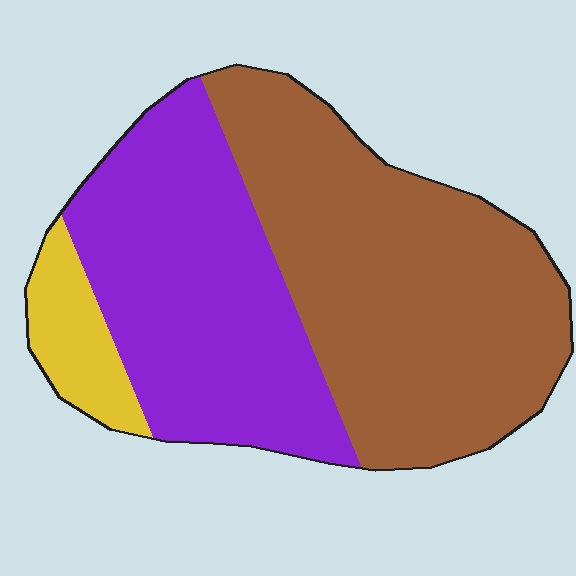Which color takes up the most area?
Brown, at roughly 50%.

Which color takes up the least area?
Yellow, at roughly 10%.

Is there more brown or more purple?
Brown.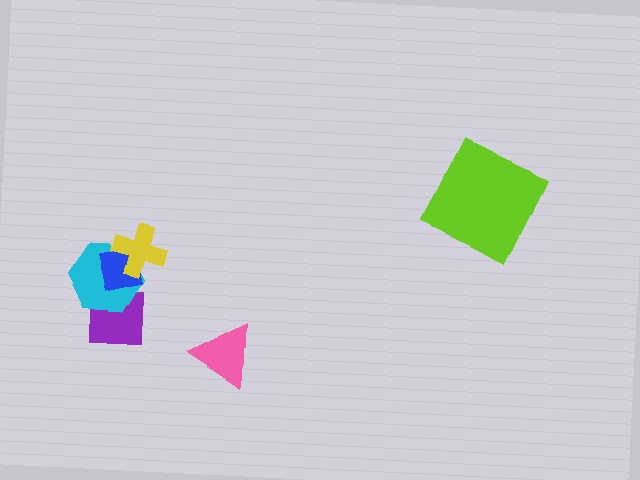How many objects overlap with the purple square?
1 object overlaps with the purple square.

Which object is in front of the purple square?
The cyan hexagon is in front of the purple square.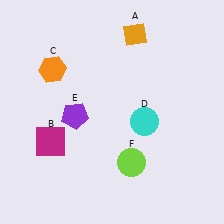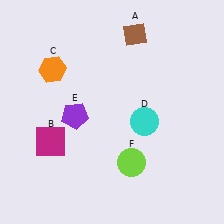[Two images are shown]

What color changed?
The diamond (A) changed from orange in Image 1 to brown in Image 2.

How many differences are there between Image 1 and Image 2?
There is 1 difference between the two images.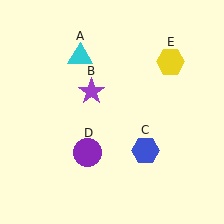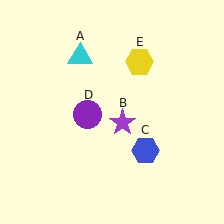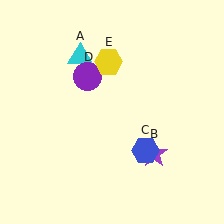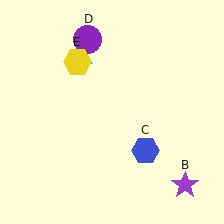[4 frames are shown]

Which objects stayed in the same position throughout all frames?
Cyan triangle (object A) and blue hexagon (object C) remained stationary.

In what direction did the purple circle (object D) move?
The purple circle (object D) moved up.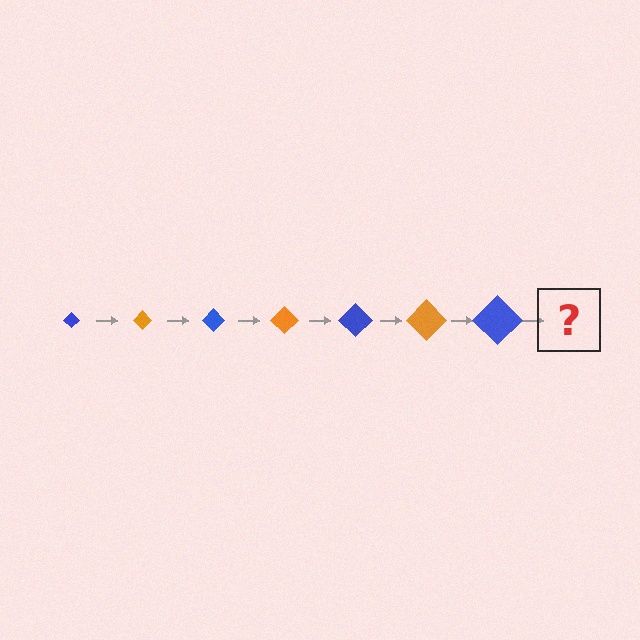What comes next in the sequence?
The next element should be an orange diamond, larger than the previous one.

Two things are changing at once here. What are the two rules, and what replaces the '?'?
The two rules are that the diamond grows larger each step and the color cycles through blue and orange. The '?' should be an orange diamond, larger than the previous one.